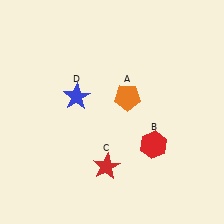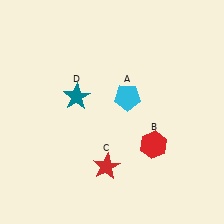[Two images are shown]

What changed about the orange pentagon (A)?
In Image 1, A is orange. In Image 2, it changed to cyan.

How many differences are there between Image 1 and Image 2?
There are 2 differences between the two images.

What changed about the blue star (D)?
In Image 1, D is blue. In Image 2, it changed to teal.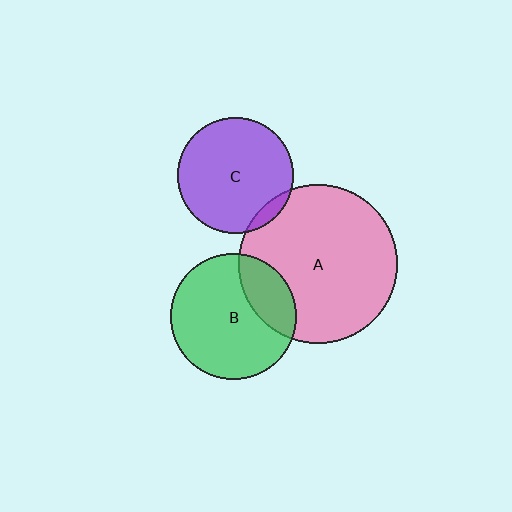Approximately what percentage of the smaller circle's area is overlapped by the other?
Approximately 25%.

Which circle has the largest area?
Circle A (pink).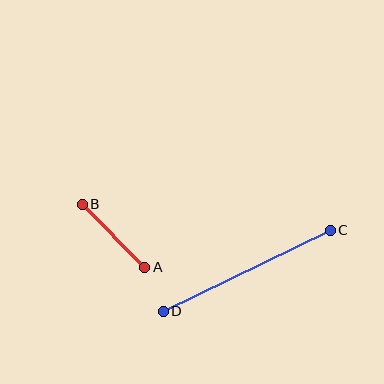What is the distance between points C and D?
The distance is approximately 186 pixels.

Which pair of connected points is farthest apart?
Points C and D are farthest apart.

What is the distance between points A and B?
The distance is approximately 89 pixels.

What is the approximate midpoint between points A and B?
The midpoint is at approximately (114, 236) pixels.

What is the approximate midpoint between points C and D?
The midpoint is at approximately (247, 271) pixels.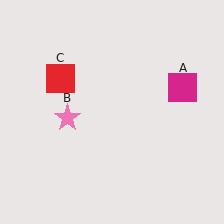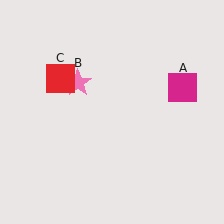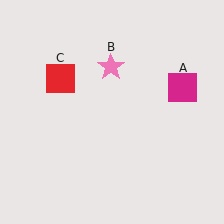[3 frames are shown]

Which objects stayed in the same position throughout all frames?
Magenta square (object A) and red square (object C) remained stationary.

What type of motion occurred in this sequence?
The pink star (object B) rotated clockwise around the center of the scene.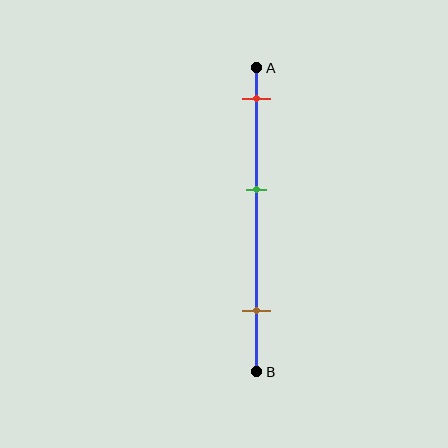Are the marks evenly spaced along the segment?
Yes, the marks are approximately evenly spaced.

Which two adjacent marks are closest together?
The red and green marks are the closest adjacent pair.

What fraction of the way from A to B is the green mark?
The green mark is approximately 40% (0.4) of the way from A to B.